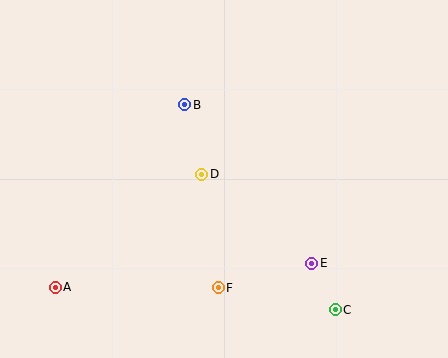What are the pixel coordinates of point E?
Point E is at (312, 263).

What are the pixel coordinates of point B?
Point B is at (185, 105).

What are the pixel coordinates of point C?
Point C is at (335, 310).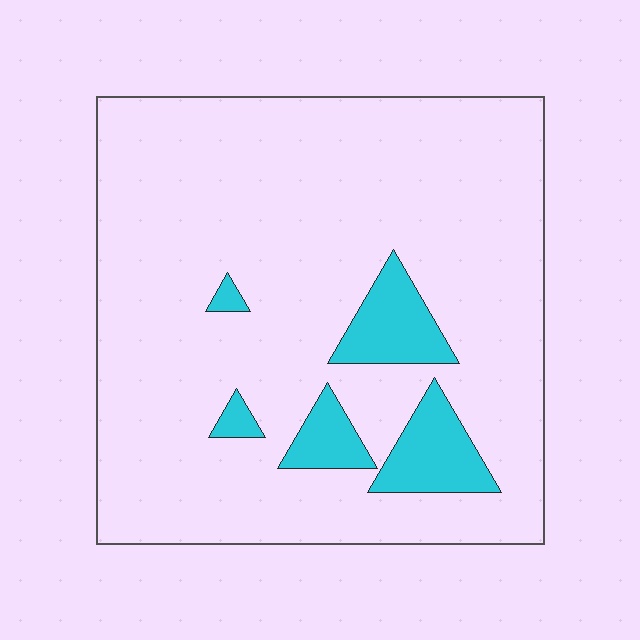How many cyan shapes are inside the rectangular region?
5.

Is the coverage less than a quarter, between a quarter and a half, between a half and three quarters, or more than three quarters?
Less than a quarter.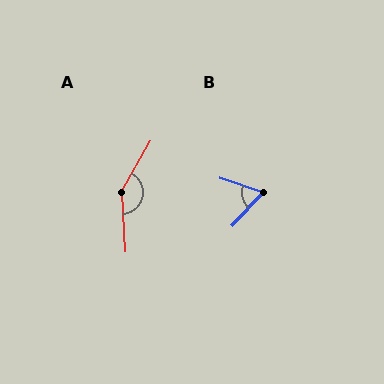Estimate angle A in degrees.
Approximately 146 degrees.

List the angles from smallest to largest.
B (65°), A (146°).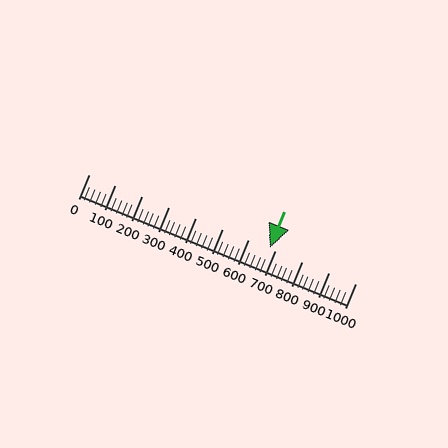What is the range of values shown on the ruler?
The ruler shows values from 0 to 1000.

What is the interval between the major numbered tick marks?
The major tick marks are spaced 100 units apart.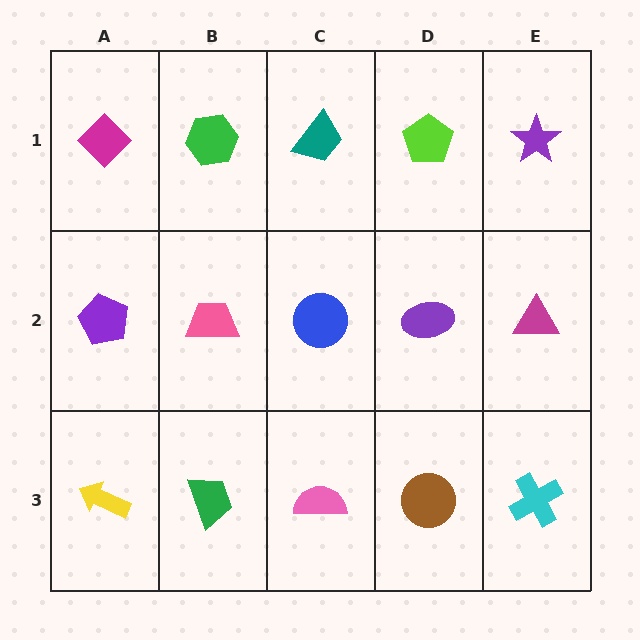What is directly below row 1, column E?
A magenta triangle.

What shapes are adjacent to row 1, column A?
A purple pentagon (row 2, column A), a green hexagon (row 1, column B).